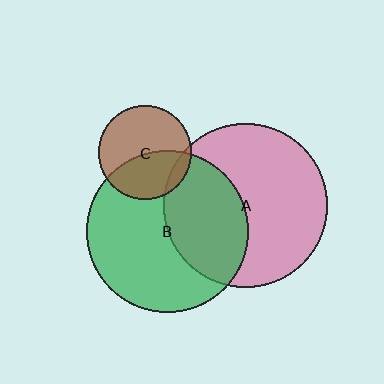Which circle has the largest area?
Circle A (pink).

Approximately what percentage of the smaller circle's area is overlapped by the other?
Approximately 40%.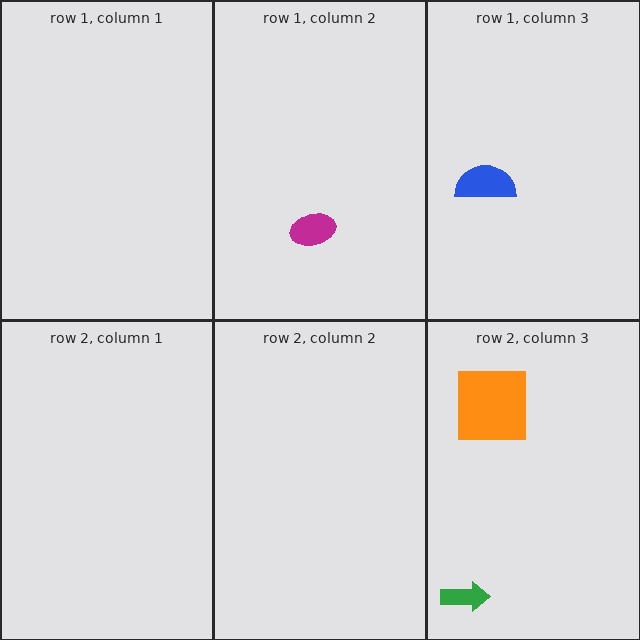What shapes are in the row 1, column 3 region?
The blue semicircle.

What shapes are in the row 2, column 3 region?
The orange square, the green arrow.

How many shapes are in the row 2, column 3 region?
2.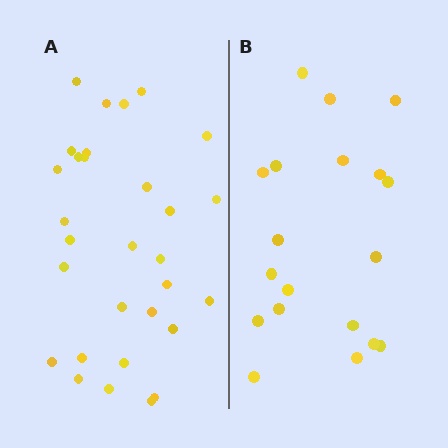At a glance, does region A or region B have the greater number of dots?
Region A (the left region) has more dots.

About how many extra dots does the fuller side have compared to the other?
Region A has roughly 12 or so more dots than region B.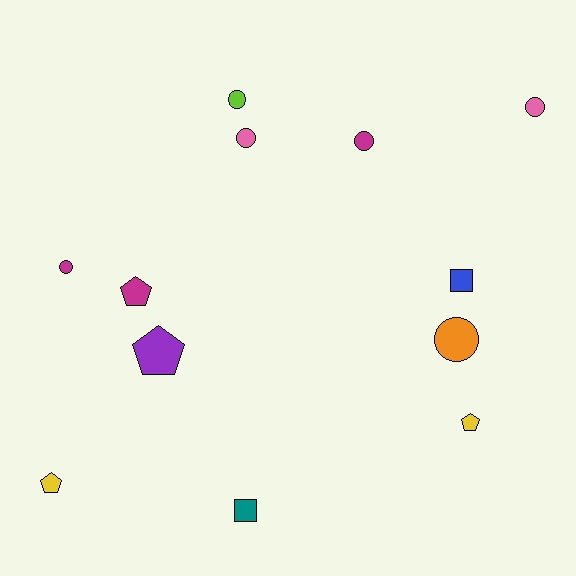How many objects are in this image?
There are 12 objects.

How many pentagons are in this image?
There are 4 pentagons.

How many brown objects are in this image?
There are no brown objects.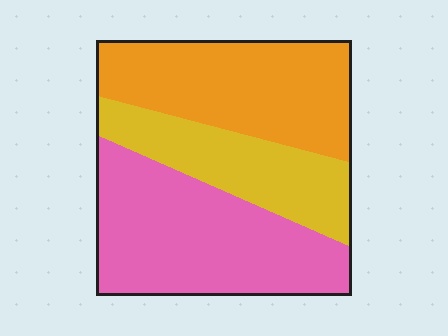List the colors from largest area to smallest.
From largest to smallest: pink, orange, yellow.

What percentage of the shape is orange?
Orange covers 35% of the shape.